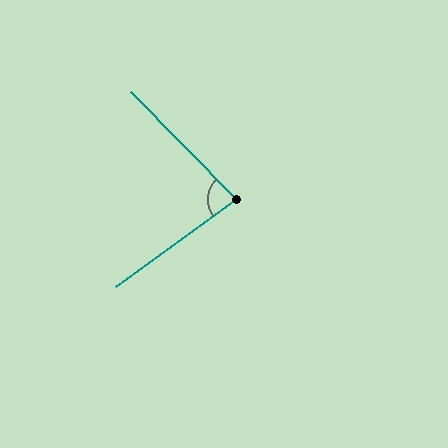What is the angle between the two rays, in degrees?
Approximately 82 degrees.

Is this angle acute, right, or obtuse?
It is acute.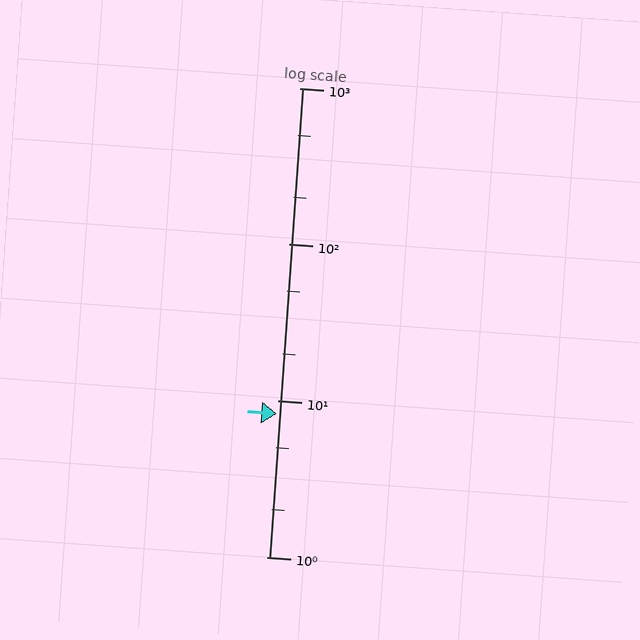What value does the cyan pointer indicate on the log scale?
The pointer indicates approximately 8.3.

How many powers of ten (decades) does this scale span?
The scale spans 3 decades, from 1 to 1000.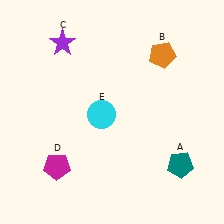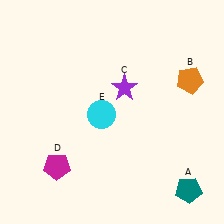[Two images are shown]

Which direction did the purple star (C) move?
The purple star (C) moved right.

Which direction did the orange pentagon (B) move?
The orange pentagon (B) moved right.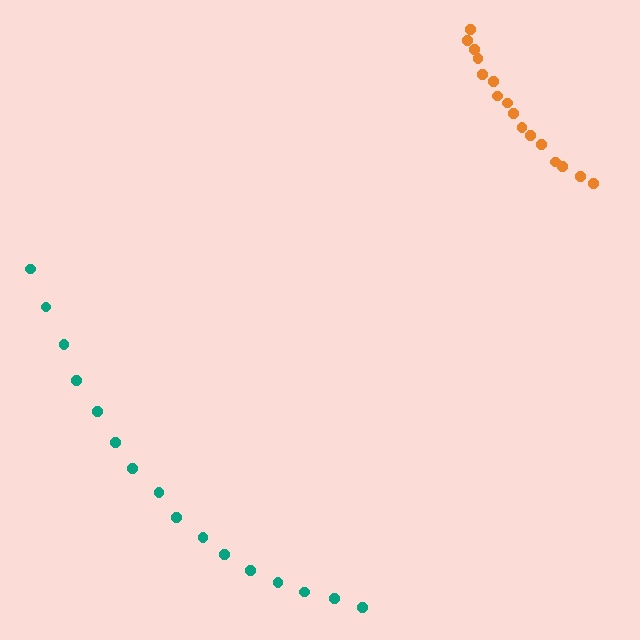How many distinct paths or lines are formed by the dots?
There are 2 distinct paths.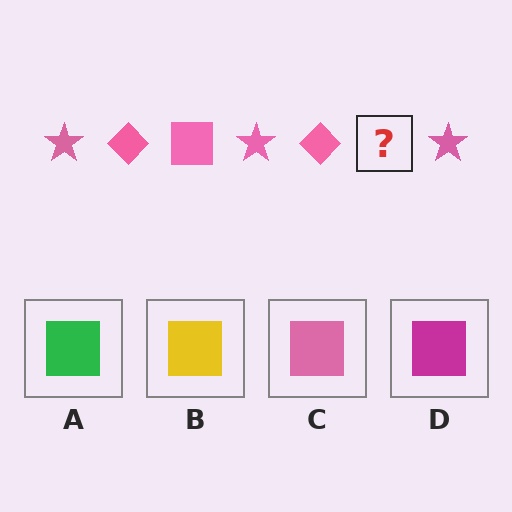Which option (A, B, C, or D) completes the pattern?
C.